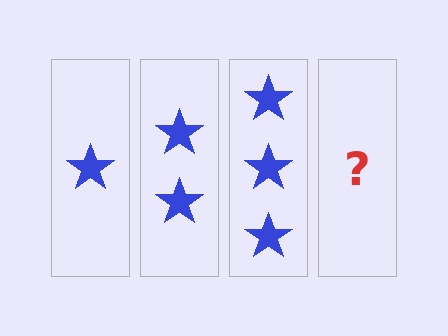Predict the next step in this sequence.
The next step is 4 stars.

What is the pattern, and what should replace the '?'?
The pattern is that each step adds one more star. The '?' should be 4 stars.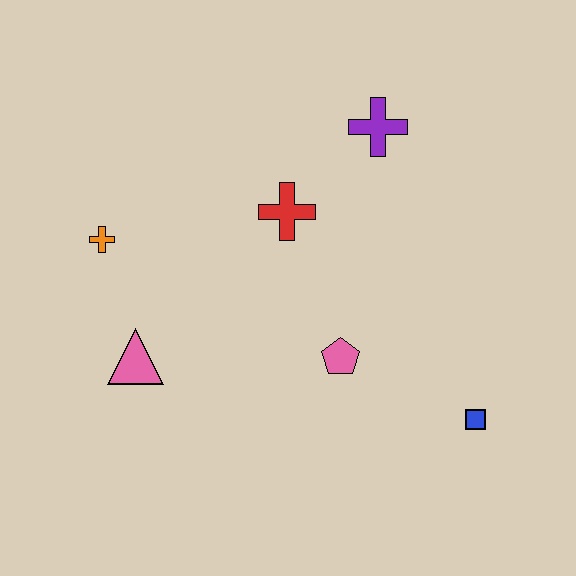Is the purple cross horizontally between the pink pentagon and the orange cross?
No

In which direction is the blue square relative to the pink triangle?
The blue square is to the right of the pink triangle.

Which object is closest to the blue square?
The pink pentagon is closest to the blue square.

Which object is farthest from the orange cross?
The blue square is farthest from the orange cross.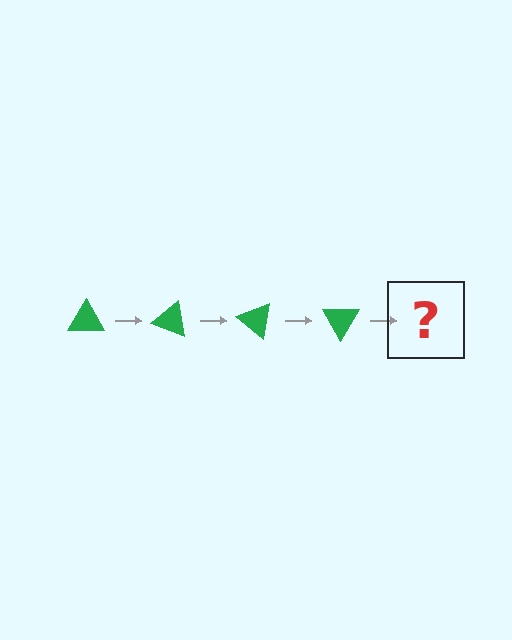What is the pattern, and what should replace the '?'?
The pattern is that the triangle rotates 20 degrees each step. The '?' should be a green triangle rotated 80 degrees.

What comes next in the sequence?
The next element should be a green triangle rotated 80 degrees.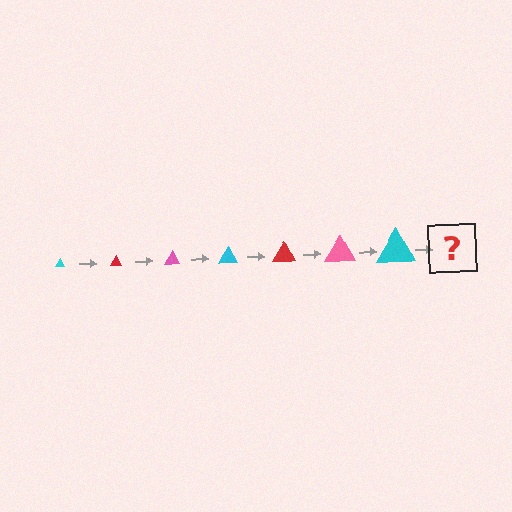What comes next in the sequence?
The next element should be a red triangle, larger than the previous one.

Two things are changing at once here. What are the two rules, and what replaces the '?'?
The two rules are that the triangle grows larger each step and the color cycles through cyan, red, and pink. The '?' should be a red triangle, larger than the previous one.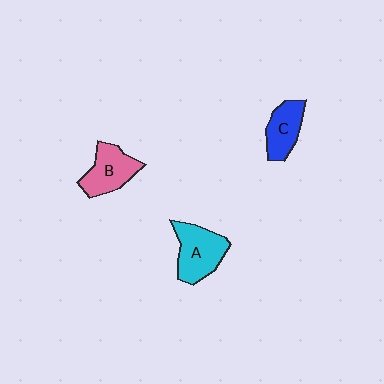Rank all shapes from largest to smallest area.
From largest to smallest: A (cyan), B (pink), C (blue).